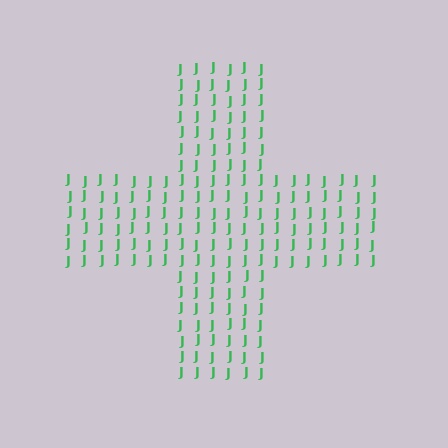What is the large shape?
The large shape is a cross.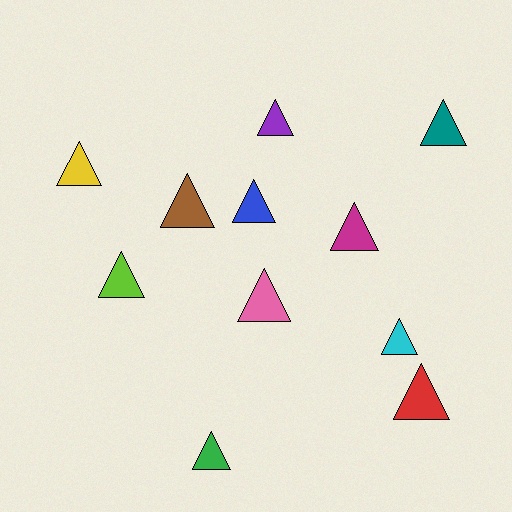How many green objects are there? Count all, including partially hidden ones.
There is 1 green object.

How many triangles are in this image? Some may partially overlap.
There are 11 triangles.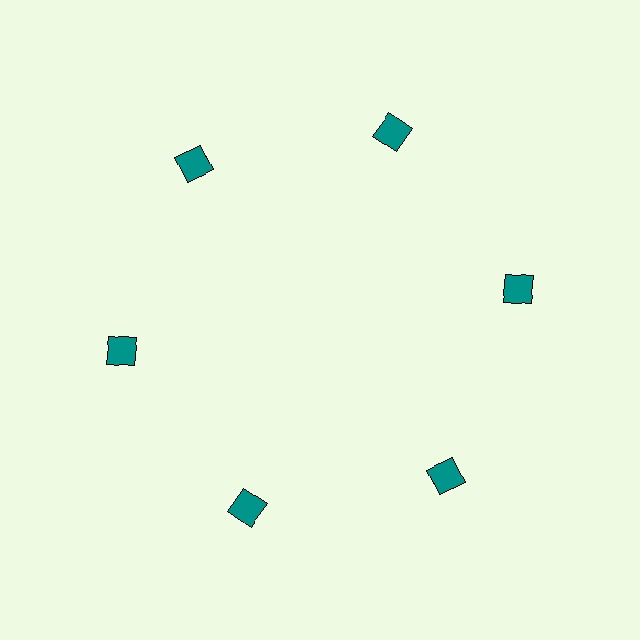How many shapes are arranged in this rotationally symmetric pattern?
There are 6 shapes, arranged in 6 groups of 1.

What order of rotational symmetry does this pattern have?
This pattern has 6-fold rotational symmetry.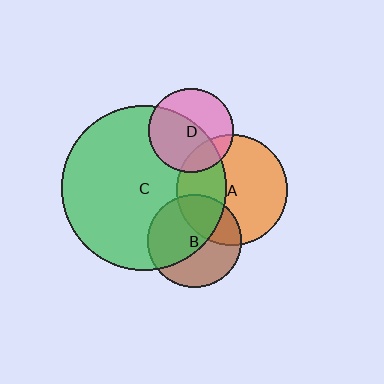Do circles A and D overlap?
Yes.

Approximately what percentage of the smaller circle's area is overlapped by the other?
Approximately 20%.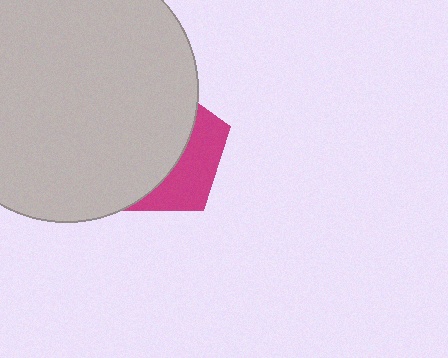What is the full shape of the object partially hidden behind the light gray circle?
The partially hidden object is a magenta pentagon.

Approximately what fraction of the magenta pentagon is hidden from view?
Roughly 66% of the magenta pentagon is hidden behind the light gray circle.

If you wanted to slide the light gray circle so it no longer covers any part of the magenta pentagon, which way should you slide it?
Slide it left — that is the most direct way to separate the two shapes.